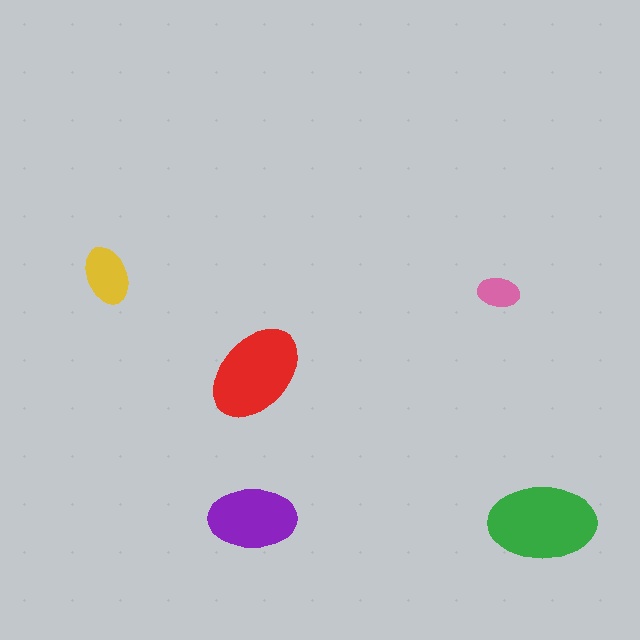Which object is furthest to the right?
The green ellipse is rightmost.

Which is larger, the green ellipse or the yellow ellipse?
The green one.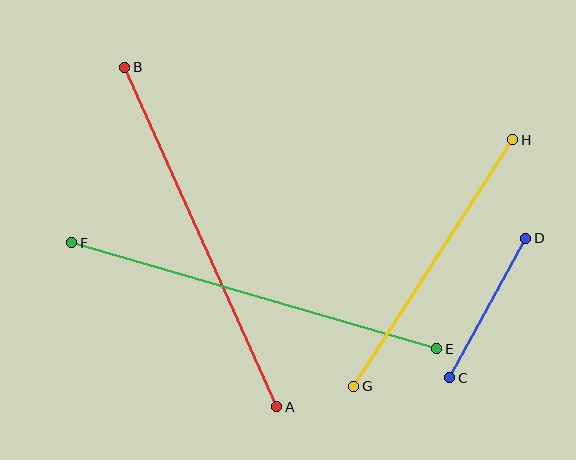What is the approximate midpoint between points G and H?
The midpoint is at approximately (433, 263) pixels.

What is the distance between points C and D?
The distance is approximately 159 pixels.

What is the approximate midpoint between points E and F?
The midpoint is at approximately (254, 296) pixels.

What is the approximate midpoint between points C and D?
The midpoint is at approximately (488, 308) pixels.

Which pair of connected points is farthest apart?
Points E and F are farthest apart.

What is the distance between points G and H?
The distance is approximately 293 pixels.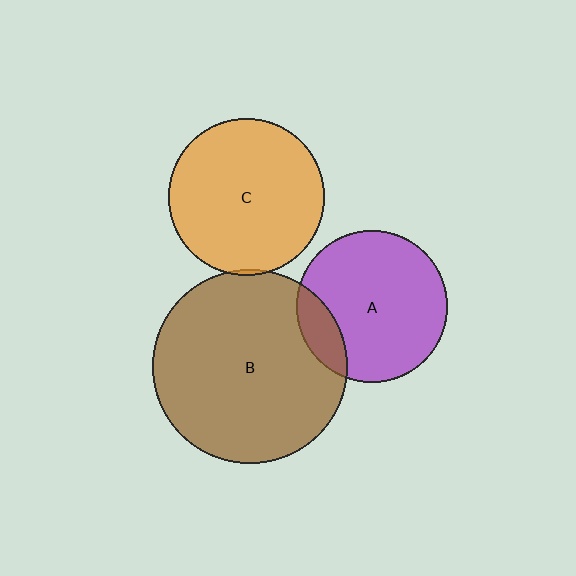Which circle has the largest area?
Circle B (brown).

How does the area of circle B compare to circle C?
Approximately 1.5 times.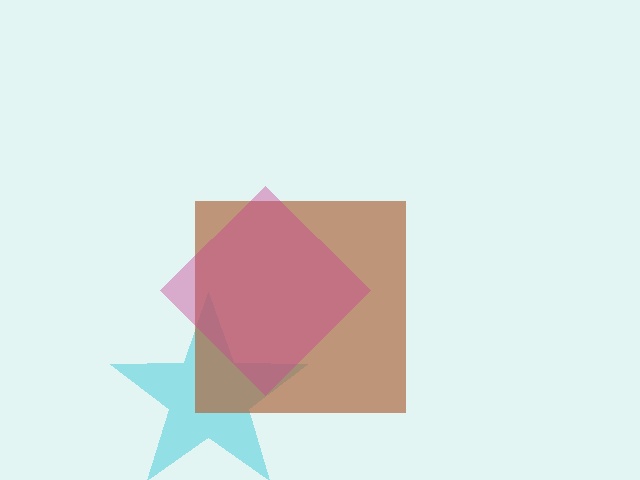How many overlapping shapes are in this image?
There are 3 overlapping shapes in the image.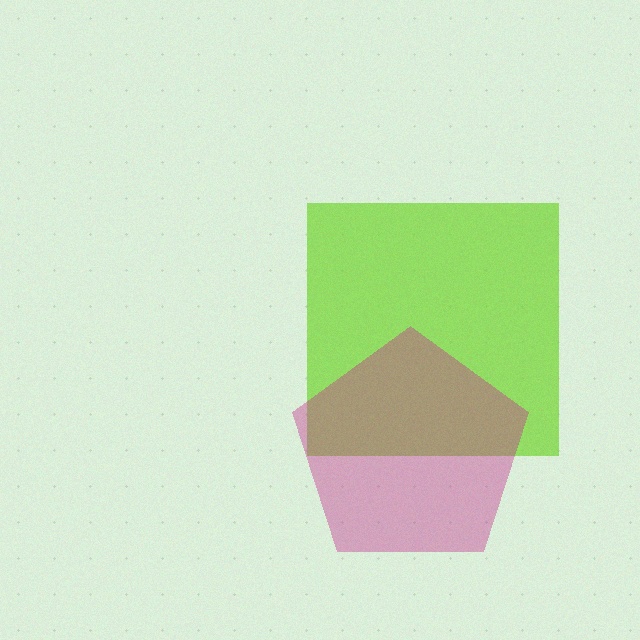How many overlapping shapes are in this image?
There are 2 overlapping shapes in the image.